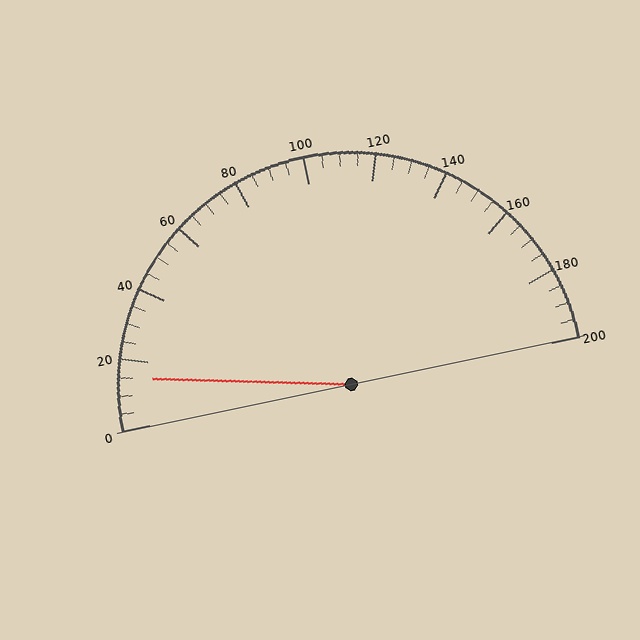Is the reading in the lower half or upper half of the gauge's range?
The reading is in the lower half of the range (0 to 200).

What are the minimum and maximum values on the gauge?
The gauge ranges from 0 to 200.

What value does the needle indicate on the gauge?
The needle indicates approximately 15.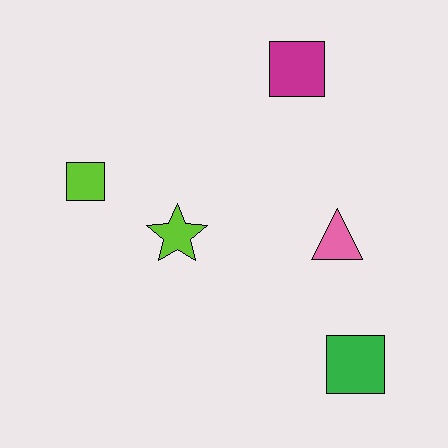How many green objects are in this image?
There is 1 green object.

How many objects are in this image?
There are 5 objects.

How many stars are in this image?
There is 1 star.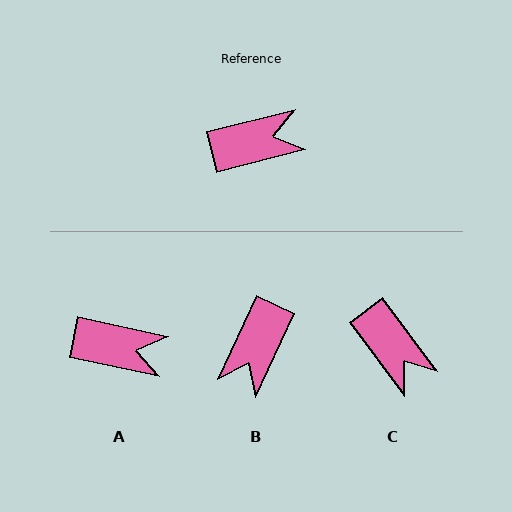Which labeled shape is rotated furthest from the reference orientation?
B, about 129 degrees away.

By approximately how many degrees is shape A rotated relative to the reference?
Approximately 27 degrees clockwise.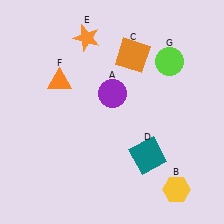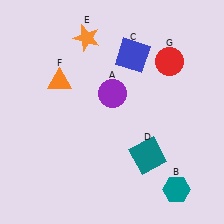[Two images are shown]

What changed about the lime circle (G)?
In Image 1, G is lime. In Image 2, it changed to red.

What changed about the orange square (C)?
In Image 1, C is orange. In Image 2, it changed to blue.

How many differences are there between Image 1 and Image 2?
There are 3 differences between the two images.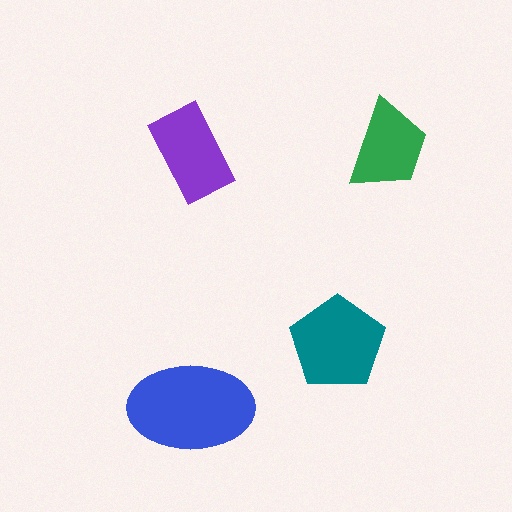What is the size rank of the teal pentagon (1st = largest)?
2nd.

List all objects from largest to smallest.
The blue ellipse, the teal pentagon, the purple rectangle, the green trapezoid.